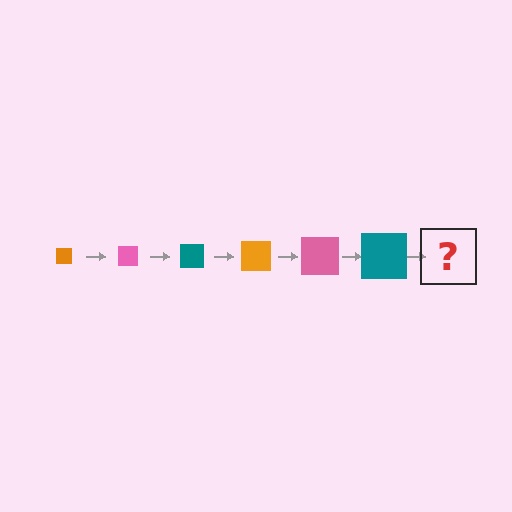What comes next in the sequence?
The next element should be an orange square, larger than the previous one.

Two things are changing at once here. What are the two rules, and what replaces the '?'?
The two rules are that the square grows larger each step and the color cycles through orange, pink, and teal. The '?' should be an orange square, larger than the previous one.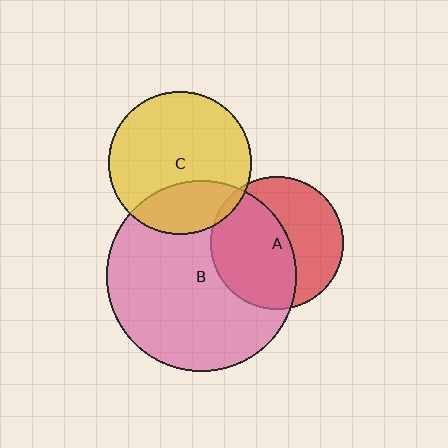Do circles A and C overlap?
Yes.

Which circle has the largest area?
Circle B (pink).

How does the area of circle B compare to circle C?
Approximately 1.8 times.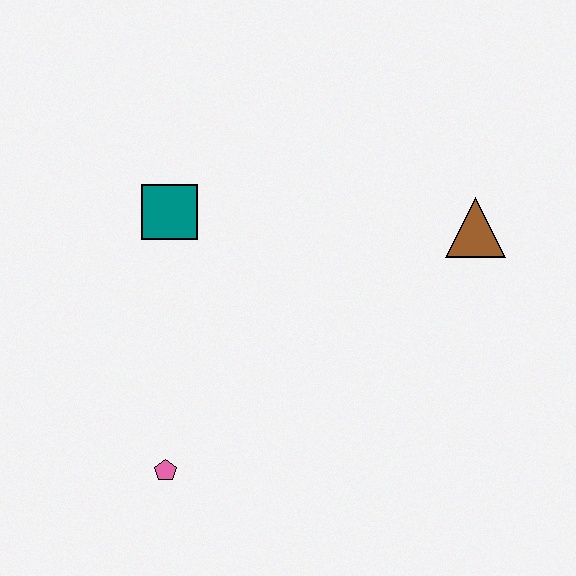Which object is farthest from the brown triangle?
The pink pentagon is farthest from the brown triangle.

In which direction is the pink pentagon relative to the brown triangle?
The pink pentagon is to the left of the brown triangle.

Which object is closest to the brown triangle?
The teal square is closest to the brown triangle.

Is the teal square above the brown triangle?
Yes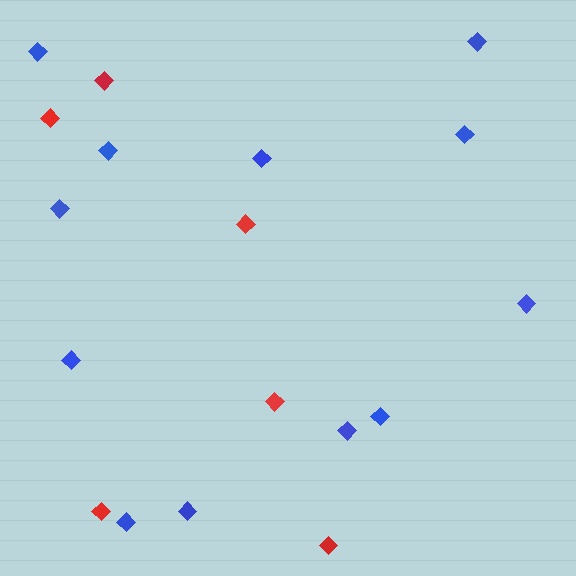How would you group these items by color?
There are 2 groups: one group of red diamonds (6) and one group of blue diamonds (12).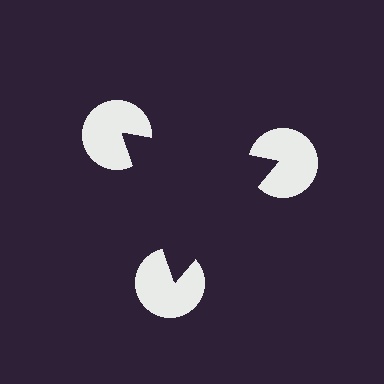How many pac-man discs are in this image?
There are 3 — one at each vertex of the illusory triangle.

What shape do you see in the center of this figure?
An illusory triangle — its edges are inferred from the aligned wedge cuts in the pac-man discs, not physically drawn.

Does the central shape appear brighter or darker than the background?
It typically appears slightly darker than the background, even though no actual brightness change is drawn.